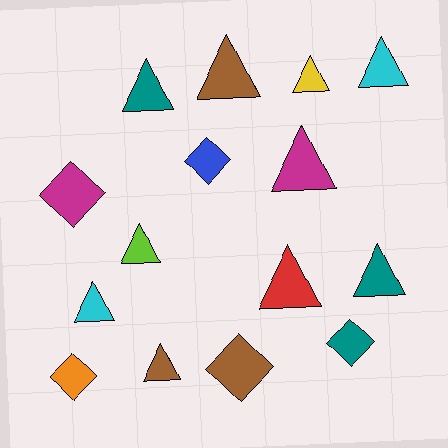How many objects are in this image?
There are 15 objects.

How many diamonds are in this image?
There are 5 diamonds.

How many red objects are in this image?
There is 1 red object.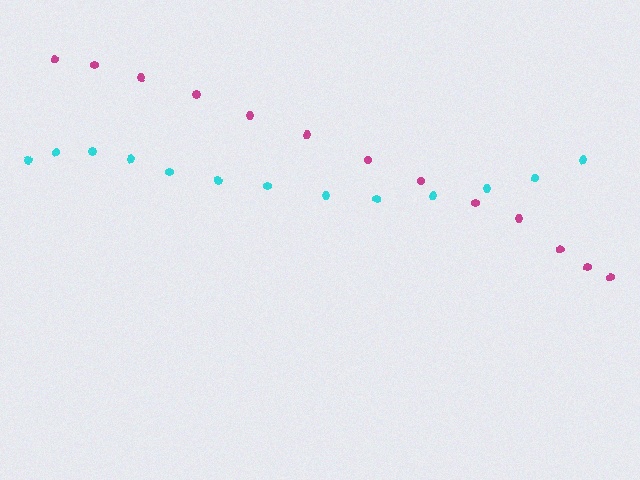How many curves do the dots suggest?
There are 2 distinct paths.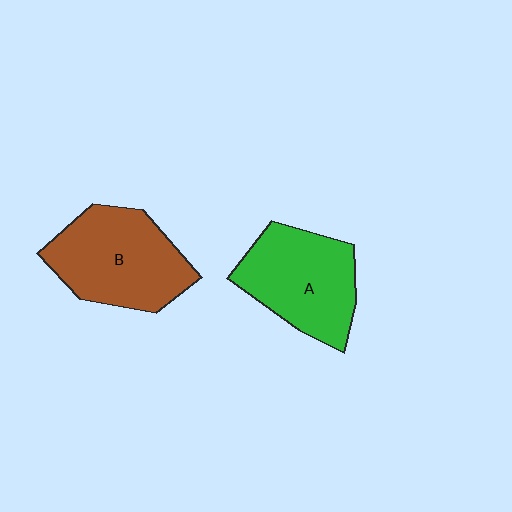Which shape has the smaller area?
Shape A (green).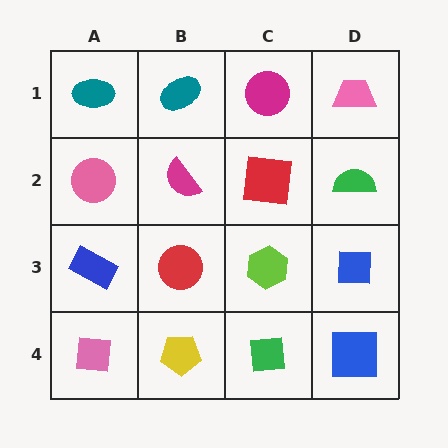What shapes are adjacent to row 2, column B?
A teal ellipse (row 1, column B), a red circle (row 3, column B), a pink circle (row 2, column A), a red square (row 2, column C).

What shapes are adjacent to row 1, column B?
A magenta semicircle (row 2, column B), a teal ellipse (row 1, column A), a magenta circle (row 1, column C).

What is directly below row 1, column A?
A pink circle.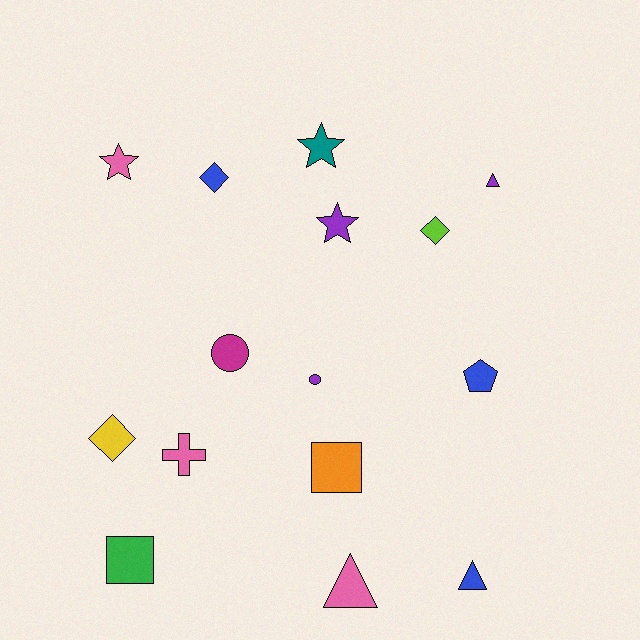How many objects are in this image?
There are 15 objects.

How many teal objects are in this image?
There is 1 teal object.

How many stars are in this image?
There are 3 stars.